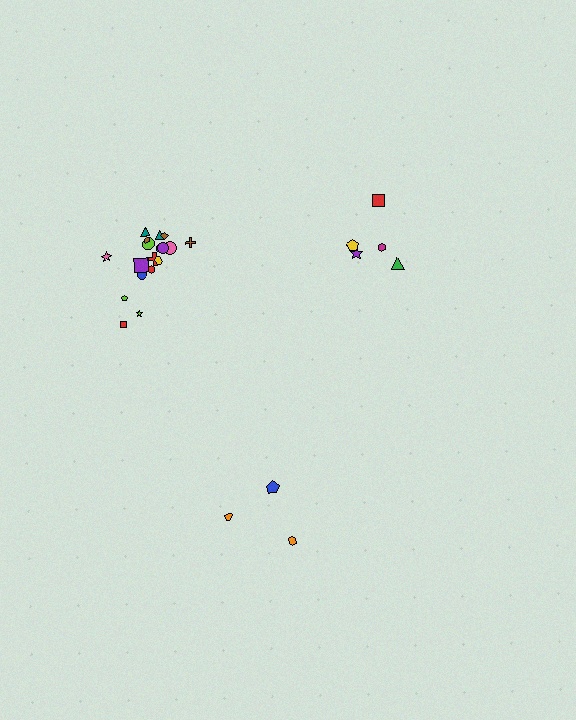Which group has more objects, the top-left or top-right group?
The top-left group.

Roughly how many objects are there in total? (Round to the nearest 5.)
Roughly 25 objects in total.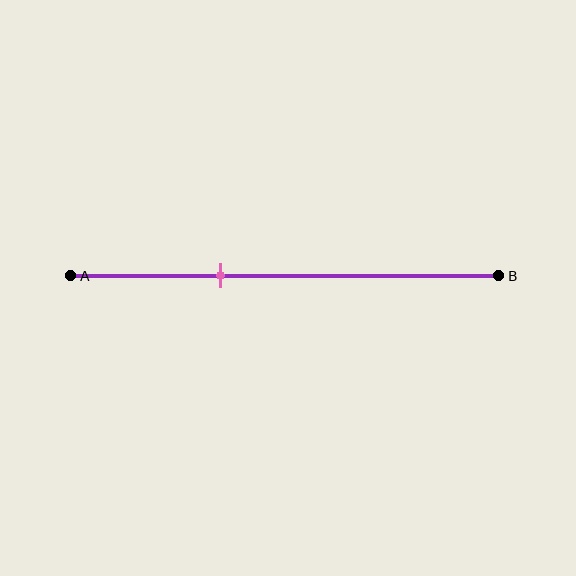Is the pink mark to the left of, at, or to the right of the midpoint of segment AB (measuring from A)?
The pink mark is to the left of the midpoint of segment AB.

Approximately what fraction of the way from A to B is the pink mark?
The pink mark is approximately 35% of the way from A to B.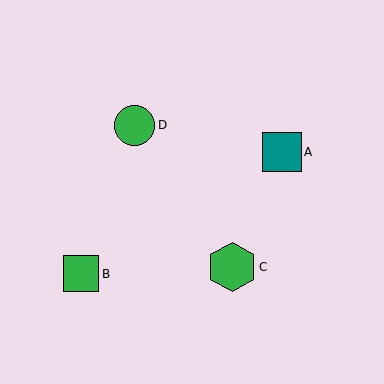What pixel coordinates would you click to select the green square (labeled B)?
Click at (81, 274) to select the green square B.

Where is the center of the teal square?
The center of the teal square is at (282, 152).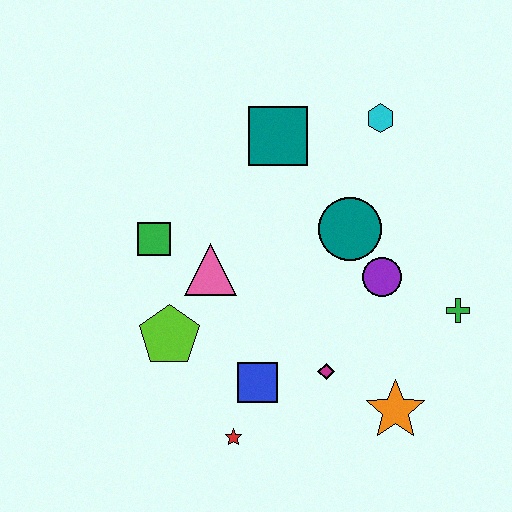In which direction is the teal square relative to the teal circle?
The teal square is above the teal circle.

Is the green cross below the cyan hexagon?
Yes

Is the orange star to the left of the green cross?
Yes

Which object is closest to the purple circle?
The teal circle is closest to the purple circle.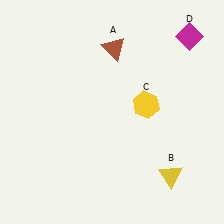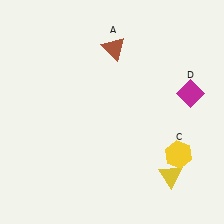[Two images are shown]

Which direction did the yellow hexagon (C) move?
The yellow hexagon (C) moved down.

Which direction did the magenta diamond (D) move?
The magenta diamond (D) moved down.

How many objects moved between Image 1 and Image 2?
2 objects moved between the two images.